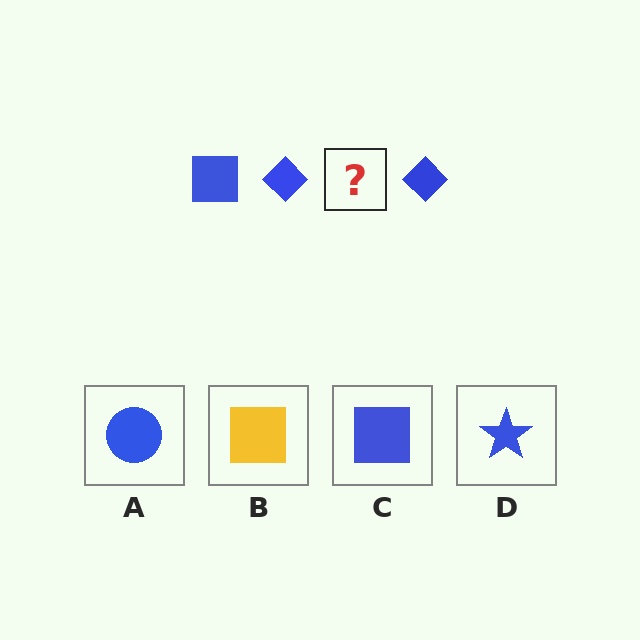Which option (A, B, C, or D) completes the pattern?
C.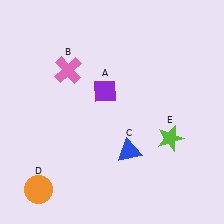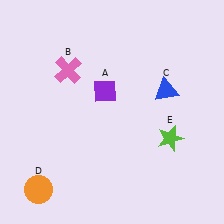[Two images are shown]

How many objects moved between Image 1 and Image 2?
1 object moved between the two images.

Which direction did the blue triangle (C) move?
The blue triangle (C) moved up.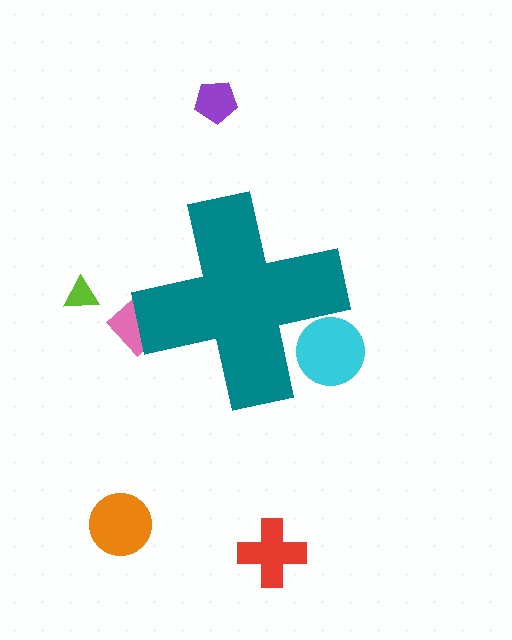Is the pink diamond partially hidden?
Yes, the pink diamond is partially hidden behind the teal cross.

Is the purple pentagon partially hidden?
No, the purple pentagon is fully visible.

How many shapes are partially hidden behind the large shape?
2 shapes are partially hidden.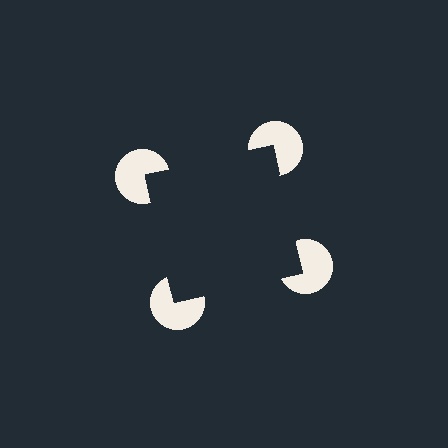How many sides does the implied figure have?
4 sides.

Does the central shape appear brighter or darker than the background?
It typically appears slightly darker than the background, even though no actual brightness change is drawn.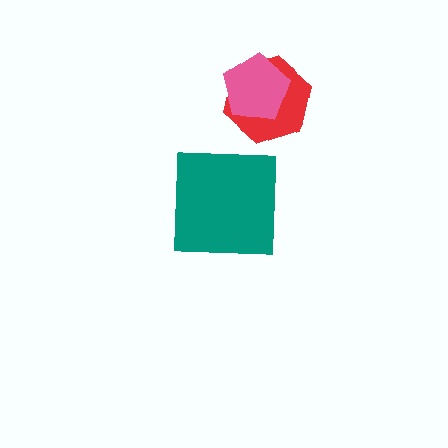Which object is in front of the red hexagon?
The pink pentagon is in front of the red hexagon.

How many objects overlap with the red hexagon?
1 object overlaps with the red hexagon.